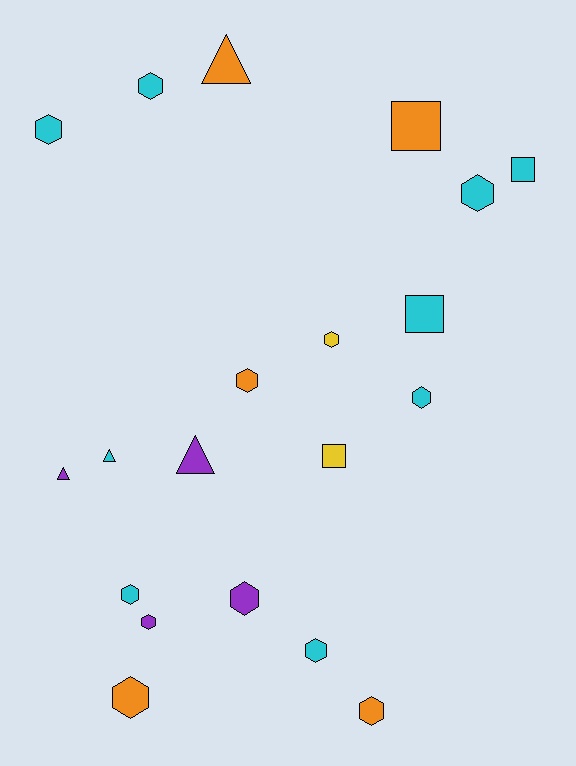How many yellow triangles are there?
There are no yellow triangles.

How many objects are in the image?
There are 20 objects.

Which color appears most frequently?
Cyan, with 9 objects.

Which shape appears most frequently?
Hexagon, with 12 objects.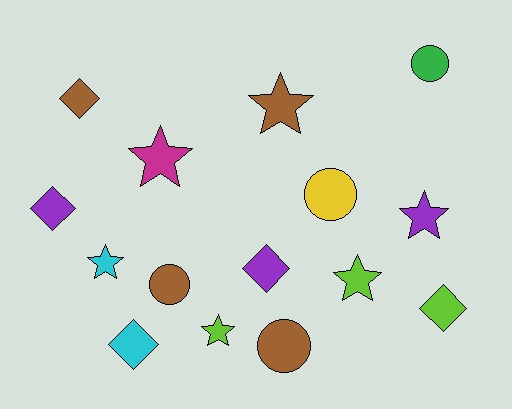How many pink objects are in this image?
There are no pink objects.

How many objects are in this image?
There are 15 objects.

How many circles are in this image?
There are 4 circles.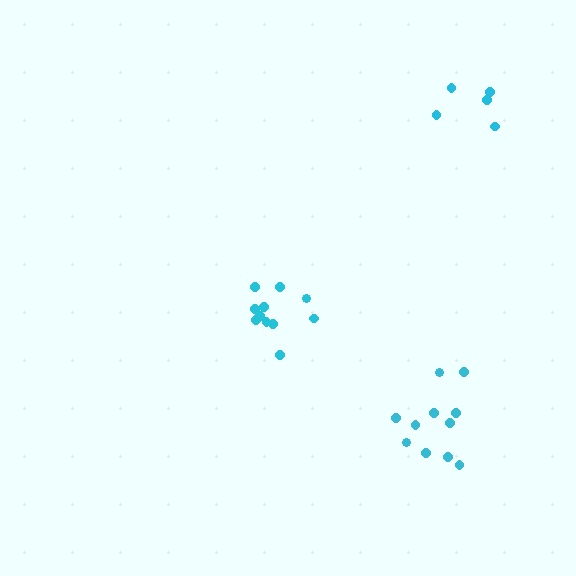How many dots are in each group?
Group 1: 5 dots, Group 2: 11 dots, Group 3: 11 dots (27 total).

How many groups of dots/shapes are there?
There are 3 groups.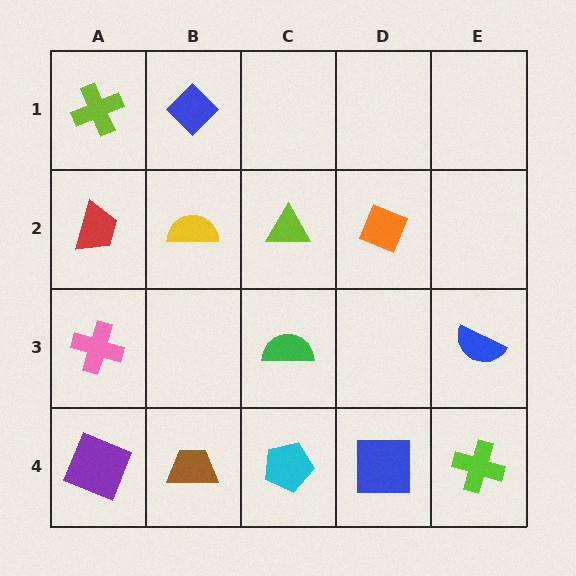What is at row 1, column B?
A blue diamond.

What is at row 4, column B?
A brown trapezoid.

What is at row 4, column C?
A cyan pentagon.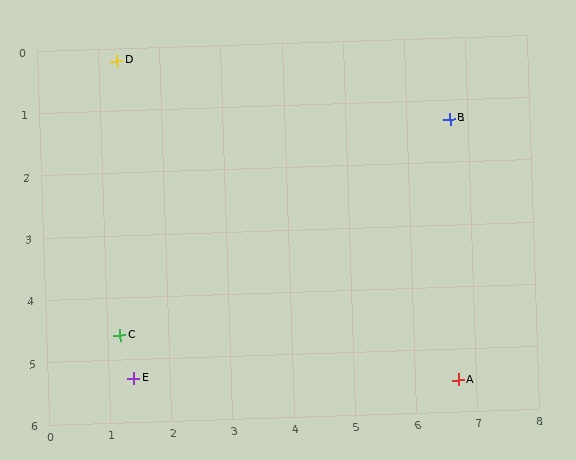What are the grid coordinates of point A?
Point A is at approximately (6.7, 5.5).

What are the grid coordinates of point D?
Point D is at approximately (1.3, 0.2).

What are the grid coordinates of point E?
Point E is at approximately (1.4, 5.3).